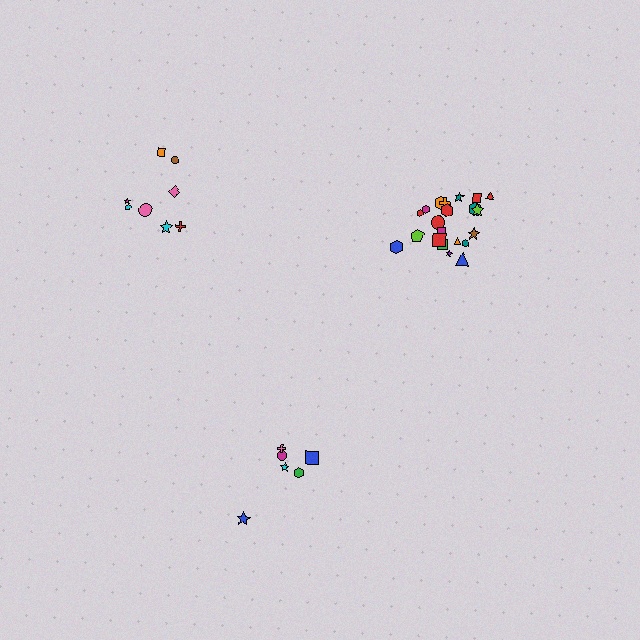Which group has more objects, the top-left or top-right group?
The top-right group.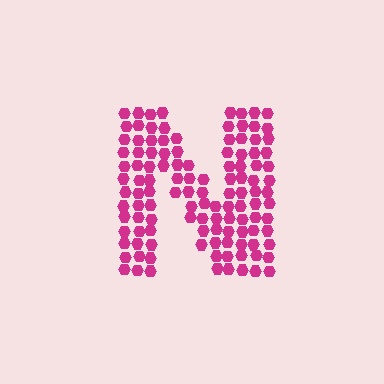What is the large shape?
The large shape is the letter N.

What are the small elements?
The small elements are hexagons.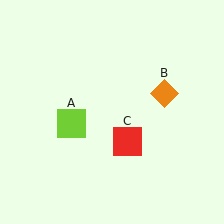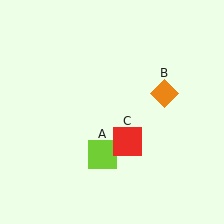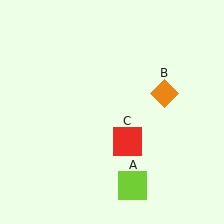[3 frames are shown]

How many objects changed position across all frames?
1 object changed position: lime square (object A).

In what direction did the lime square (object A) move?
The lime square (object A) moved down and to the right.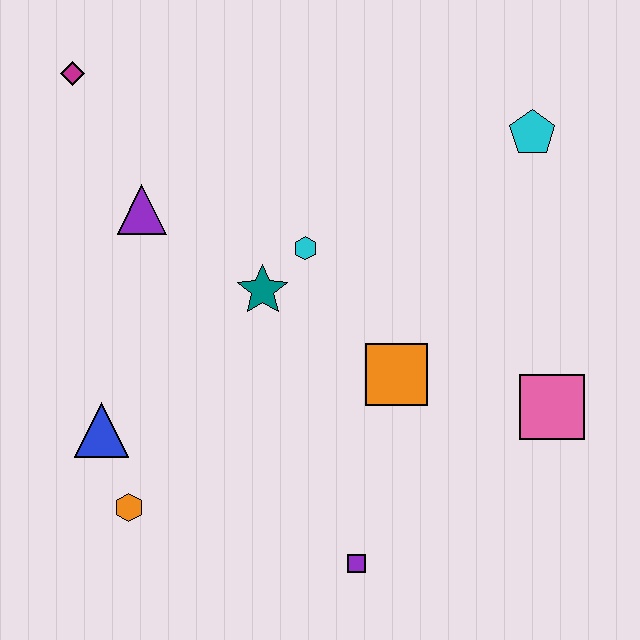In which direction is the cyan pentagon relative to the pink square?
The cyan pentagon is above the pink square.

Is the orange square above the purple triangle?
No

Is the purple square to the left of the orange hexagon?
No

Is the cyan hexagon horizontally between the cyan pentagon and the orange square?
No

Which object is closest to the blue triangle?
The orange hexagon is closest to the blue triangle.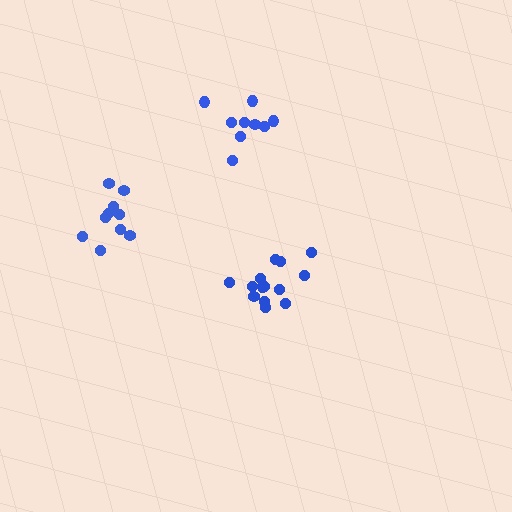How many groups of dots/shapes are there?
There are 3 groups.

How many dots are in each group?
Group 1: 9 dots, Group 2: 14 dots, Group 3: 10 dots (33 total).